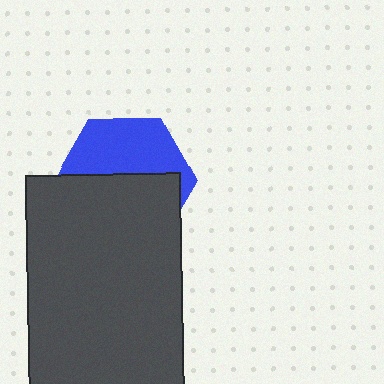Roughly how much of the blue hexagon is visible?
A small part of it is visible (roughly 44%).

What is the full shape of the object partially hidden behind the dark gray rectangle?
The partially hidden object is a blue hexagon.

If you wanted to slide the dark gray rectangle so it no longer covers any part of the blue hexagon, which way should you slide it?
Slide it down — that is the most direct way to separate the two shapes.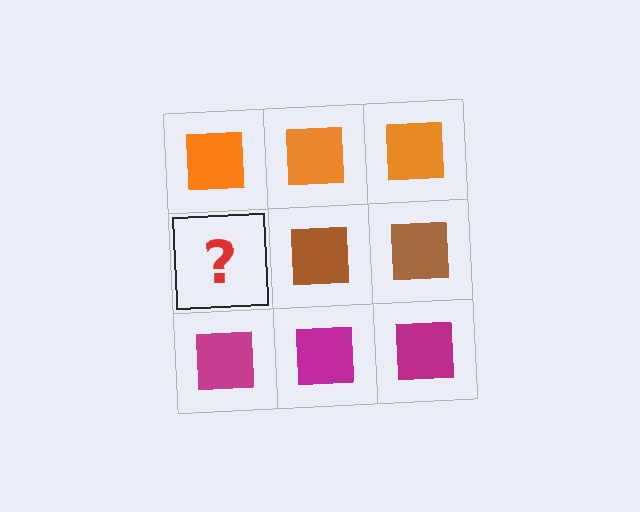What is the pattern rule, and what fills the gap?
The rule is that each row has a consistent color. The gap should be filled with a brown square.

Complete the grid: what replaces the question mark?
The question mark should be replaced with a brown square.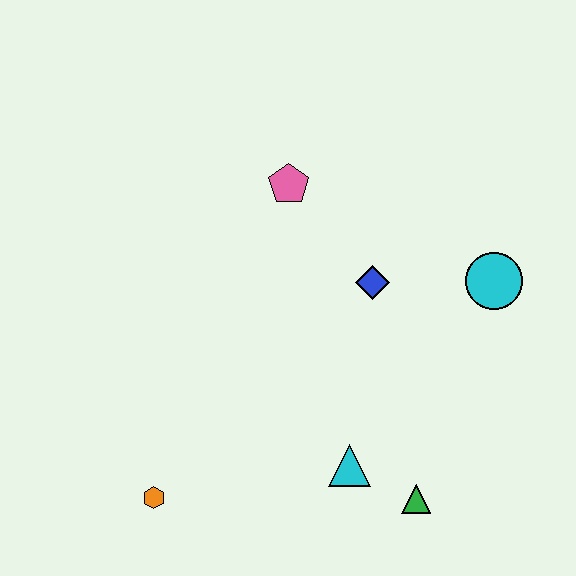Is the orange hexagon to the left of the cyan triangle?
Yes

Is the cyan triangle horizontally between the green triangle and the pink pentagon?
Yes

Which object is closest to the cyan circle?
The blue diamond is closest to the cyan circle.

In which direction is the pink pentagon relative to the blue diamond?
The pink pentagon is above the blue diamond.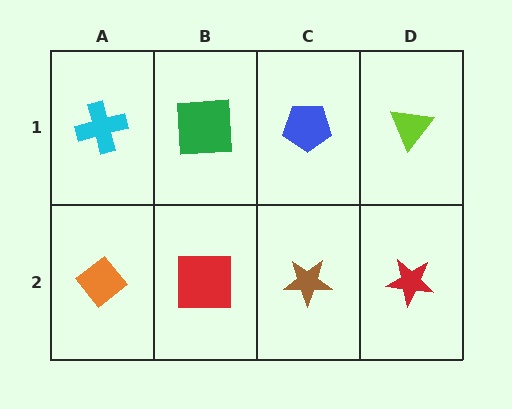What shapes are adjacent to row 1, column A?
An orange diamond (row 2, column A), a green square (row 1, column B).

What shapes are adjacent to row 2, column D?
A lime triangle (row 1, column D), a brown star (row 2, column C).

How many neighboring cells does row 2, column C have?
3.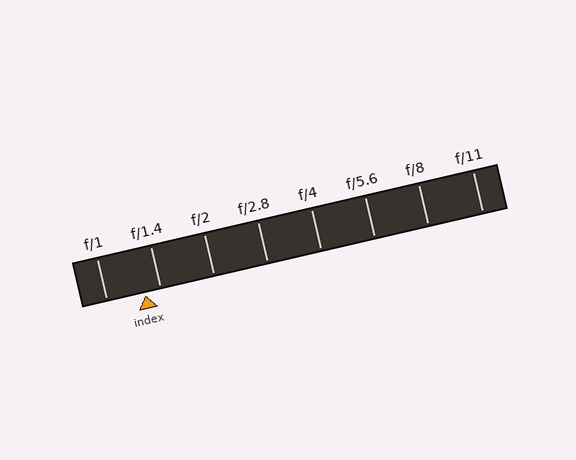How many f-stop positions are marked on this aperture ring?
There are 8 f-stop positions marked.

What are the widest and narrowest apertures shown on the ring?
The widest aperture shown is f/1 and the narrowest is f/11.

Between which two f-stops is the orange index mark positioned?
The index mark is between f/1 and f/1.4.